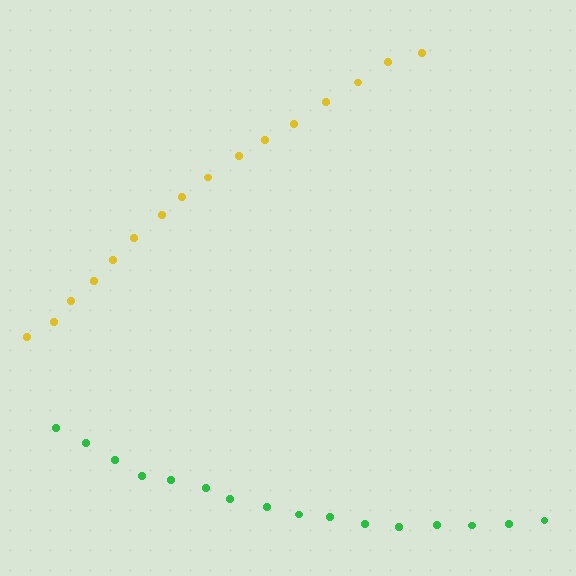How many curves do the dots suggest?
There are 2 distinct paths.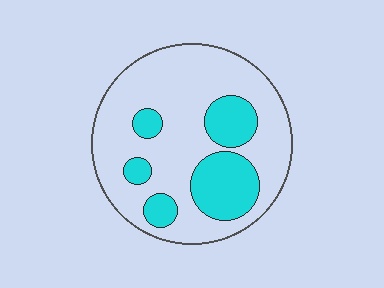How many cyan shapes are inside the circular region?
5.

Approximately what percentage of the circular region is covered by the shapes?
Approximately 25%.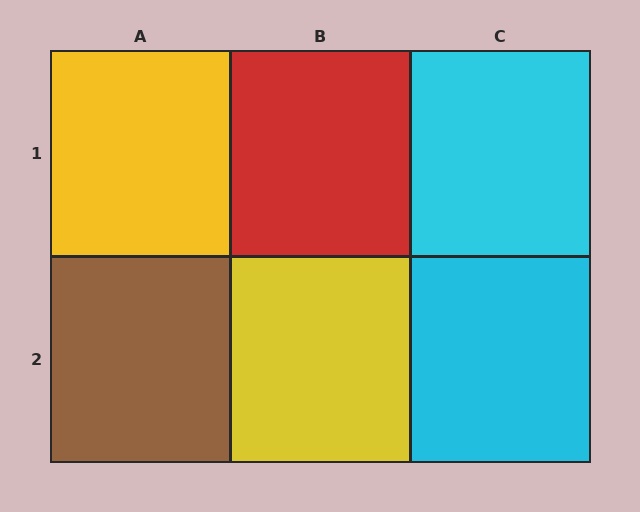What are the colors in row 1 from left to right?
Yellow, red, cyan.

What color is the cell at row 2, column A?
Brown.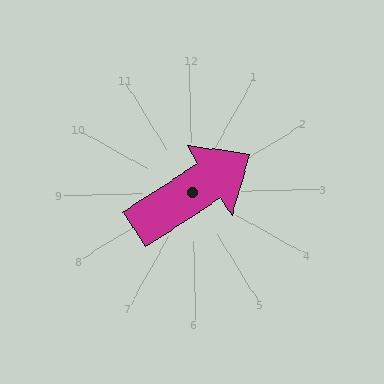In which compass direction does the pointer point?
Northeast.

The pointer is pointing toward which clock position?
Roughly 2 o'clock.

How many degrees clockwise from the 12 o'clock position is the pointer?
Approximately 58 degrees.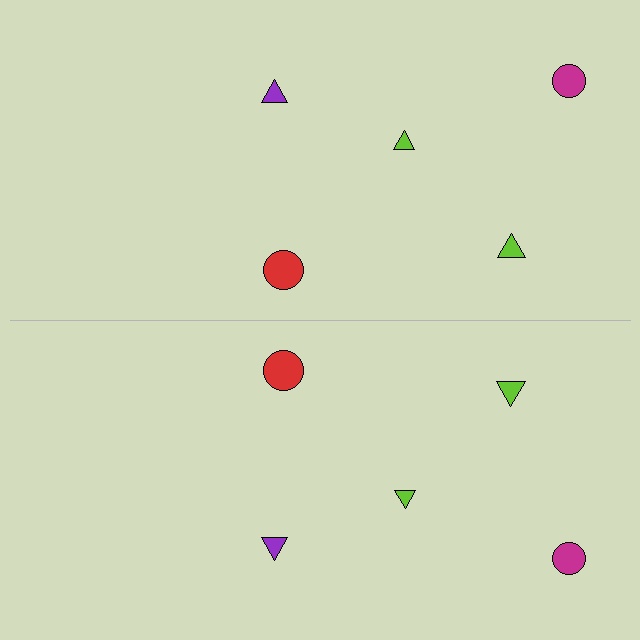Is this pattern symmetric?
Yes, this pattern has bilateral (reflection) symmetry.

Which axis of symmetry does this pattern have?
The pattern has a horizontal axis of symmetry running through the center of the image.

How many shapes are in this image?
There are 10 shapes in this image.